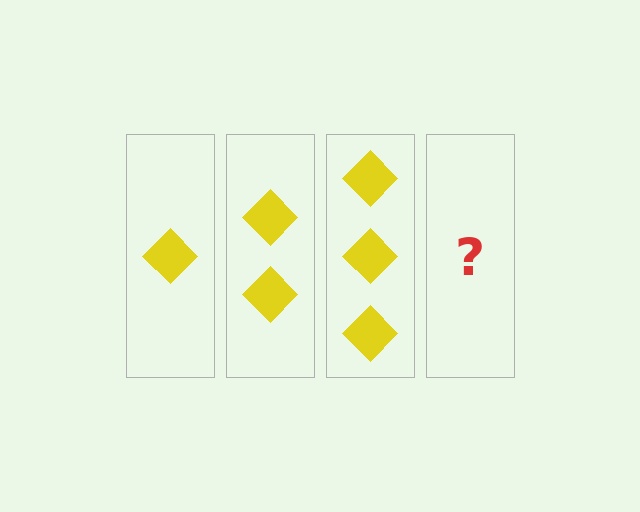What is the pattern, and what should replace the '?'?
The pattern is that each step adds one more diamond. The '?' should be 4 diamonds.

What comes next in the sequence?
The next element should be 4 diamonds.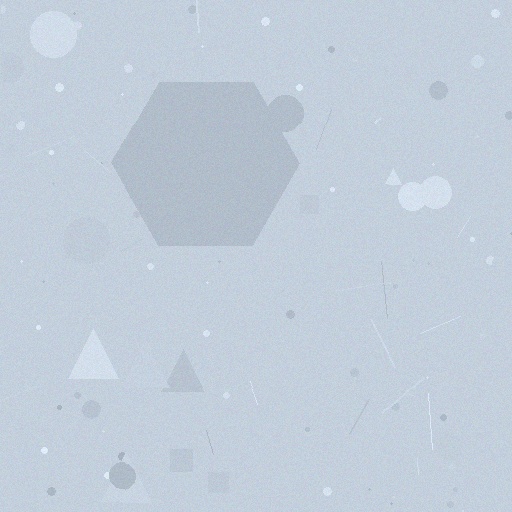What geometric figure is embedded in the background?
A hexagon is embedded in the background.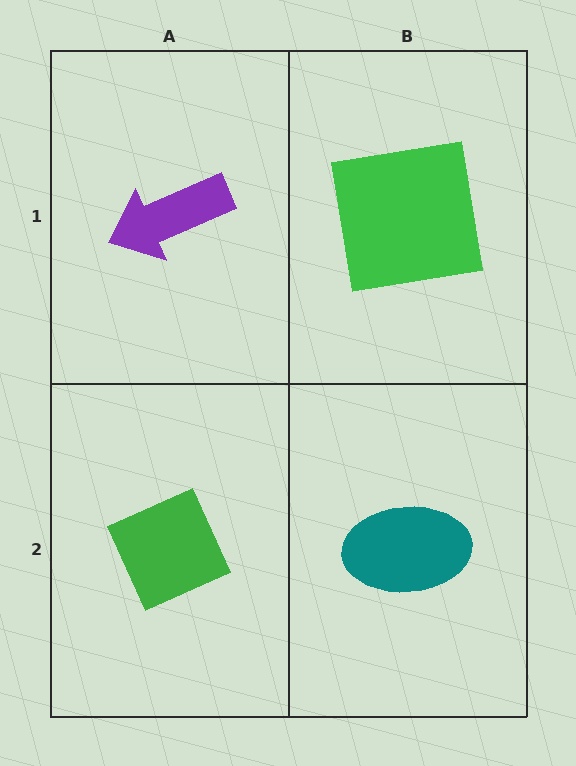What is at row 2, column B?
A teal ellipse.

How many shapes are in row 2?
2 shapes.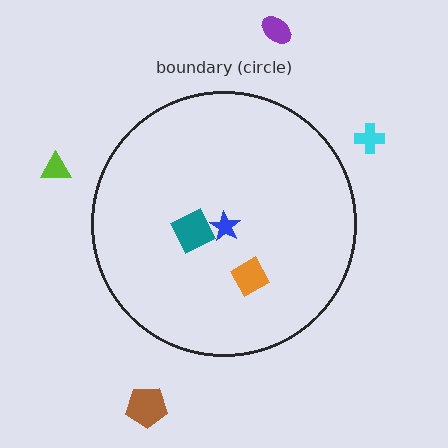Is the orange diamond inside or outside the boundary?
Inside.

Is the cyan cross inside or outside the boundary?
Outside.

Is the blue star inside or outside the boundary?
Inside.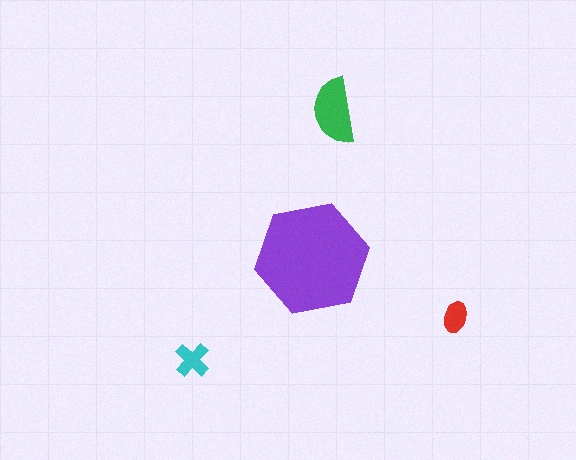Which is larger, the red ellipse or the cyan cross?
The cyan cross.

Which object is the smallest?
The red ellipse.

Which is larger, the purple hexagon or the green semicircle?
The purple hexagon.